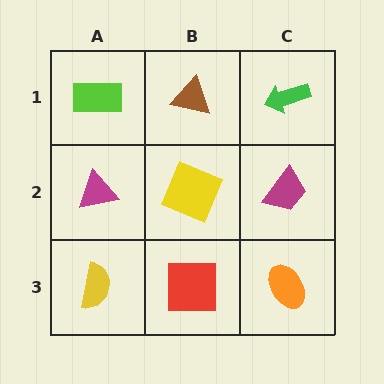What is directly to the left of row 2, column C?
A yellow square.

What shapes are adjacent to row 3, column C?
A magenta trapezoid (row 2, column C), a red square (row 3, column B).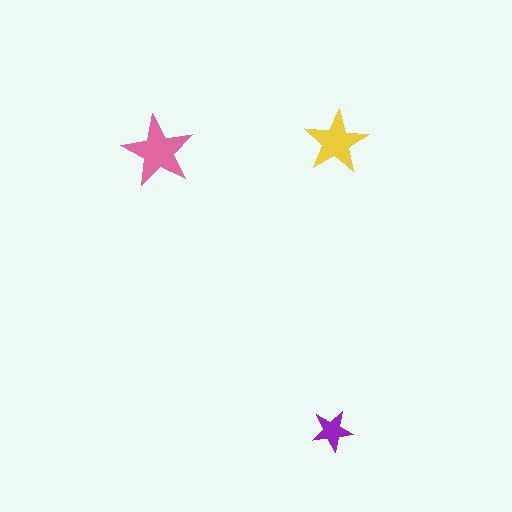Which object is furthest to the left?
The pink star is leftmost.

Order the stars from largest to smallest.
the pink one, the yellow one, the purple one.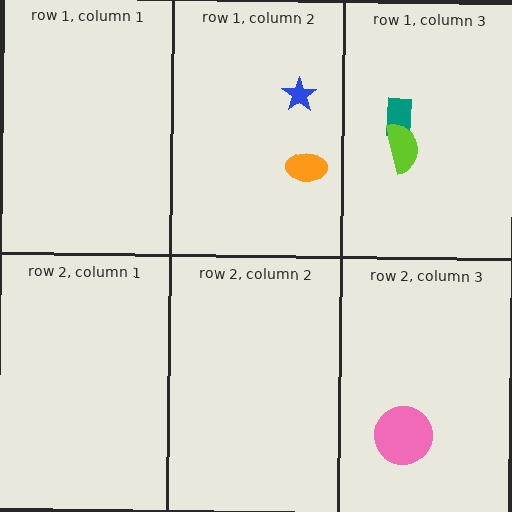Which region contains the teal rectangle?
The row 1, column 3 region.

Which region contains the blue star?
The row 1, column 2 region.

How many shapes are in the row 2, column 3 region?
1.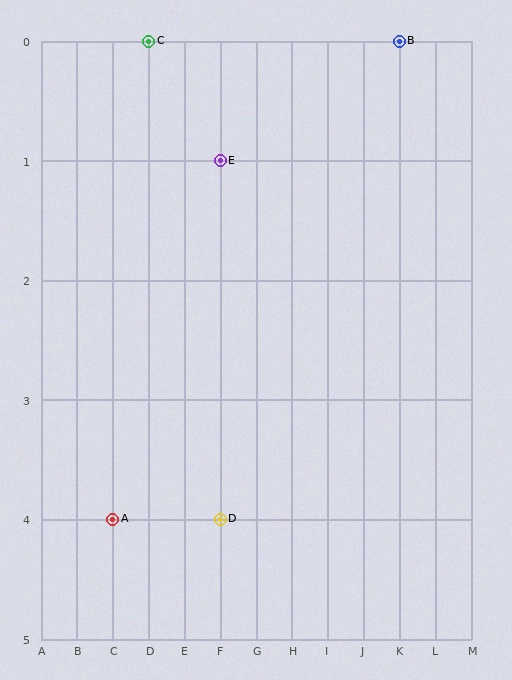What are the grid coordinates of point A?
Point A is at grid coordinates (C, 4).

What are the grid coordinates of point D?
Point D is at grid coordinates (F, 4).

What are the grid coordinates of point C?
Point C is at grid coordinates (D, 0).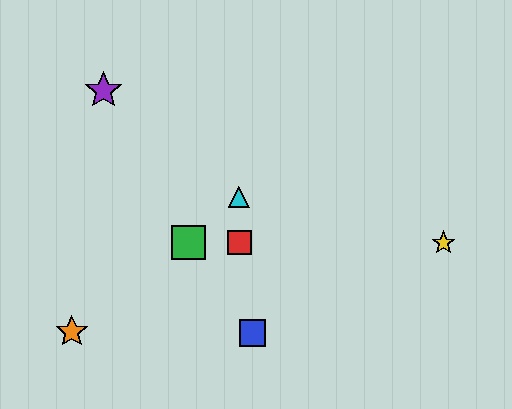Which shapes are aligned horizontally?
The red square, the green square, the yellow star are aligned horizontally.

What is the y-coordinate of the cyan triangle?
The cyan triangle is at y≈197.